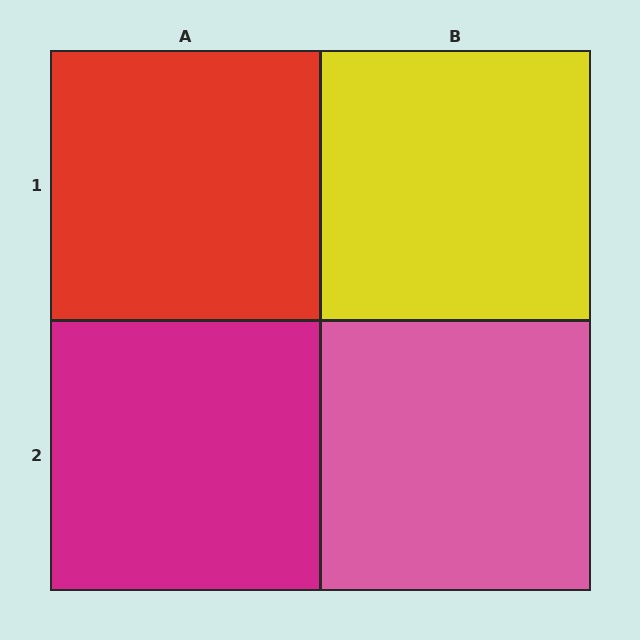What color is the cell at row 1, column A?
Red.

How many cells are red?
1 cell is red.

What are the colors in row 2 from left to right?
Magenta, pink.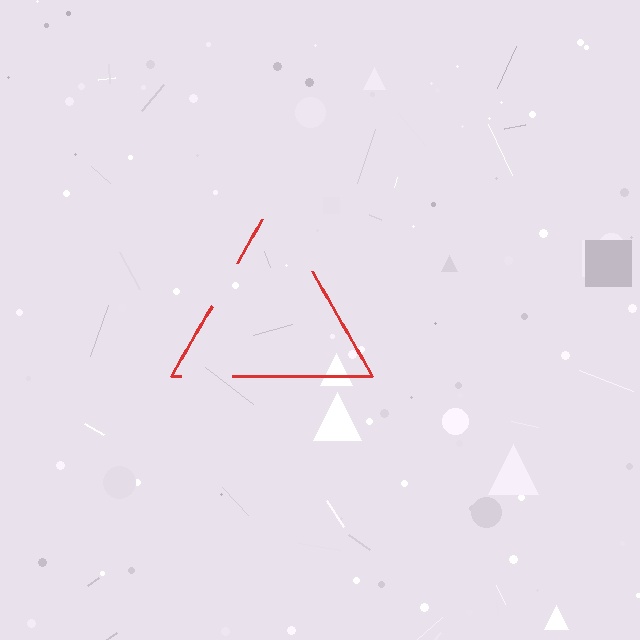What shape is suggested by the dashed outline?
The dashed outline suggests a triangle.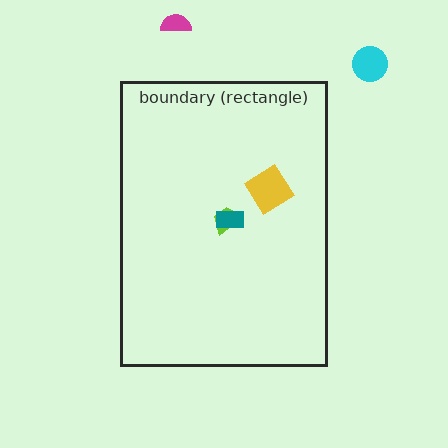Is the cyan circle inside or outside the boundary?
Outside.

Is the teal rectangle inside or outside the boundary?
Inside.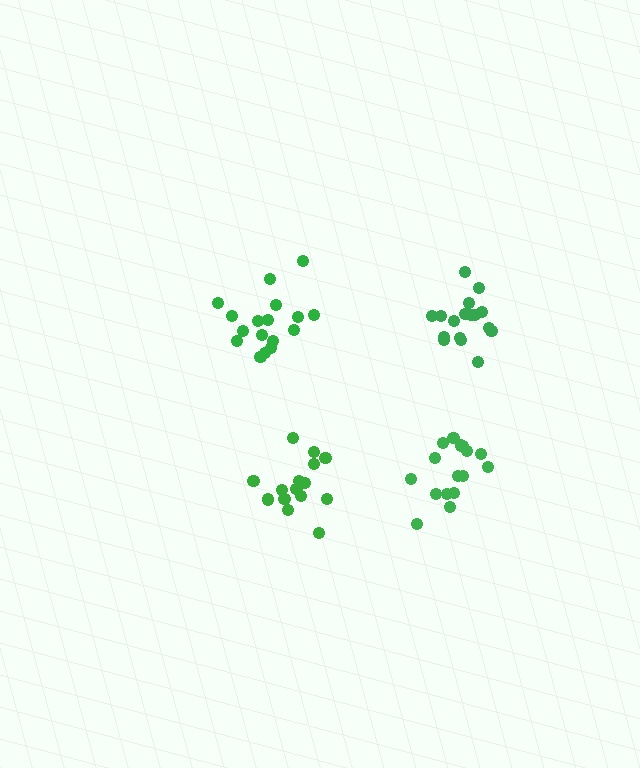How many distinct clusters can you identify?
There are 4 distinct clusters.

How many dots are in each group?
Group 1: 17 dots, Group 2: 15 dots, Group 3: 17 dots, Group 4: 16 dots (65 total).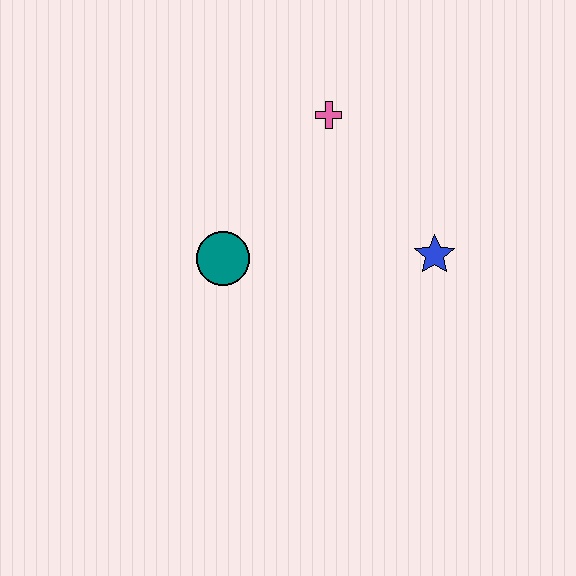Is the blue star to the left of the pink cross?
No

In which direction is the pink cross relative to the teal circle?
The pink cross is above the teal circle.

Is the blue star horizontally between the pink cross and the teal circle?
No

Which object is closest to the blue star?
The pink cross is closest to the blue star.